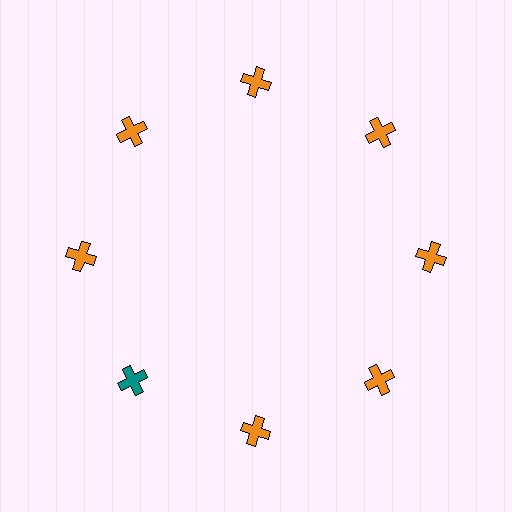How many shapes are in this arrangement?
There are 8 shapes arranged in a ring pattern.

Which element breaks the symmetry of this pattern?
The teal cross at roughly the 8 o'clock position breaks the symmetry. All other shapes are orange crosses.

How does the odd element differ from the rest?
It has a different color: teal instead of orange.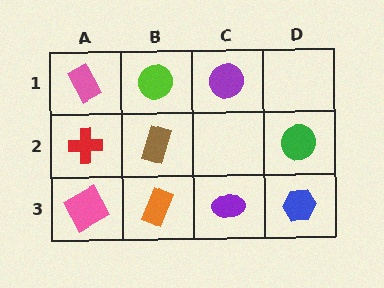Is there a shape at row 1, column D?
No, that cell is empty.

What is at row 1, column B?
A lime circle.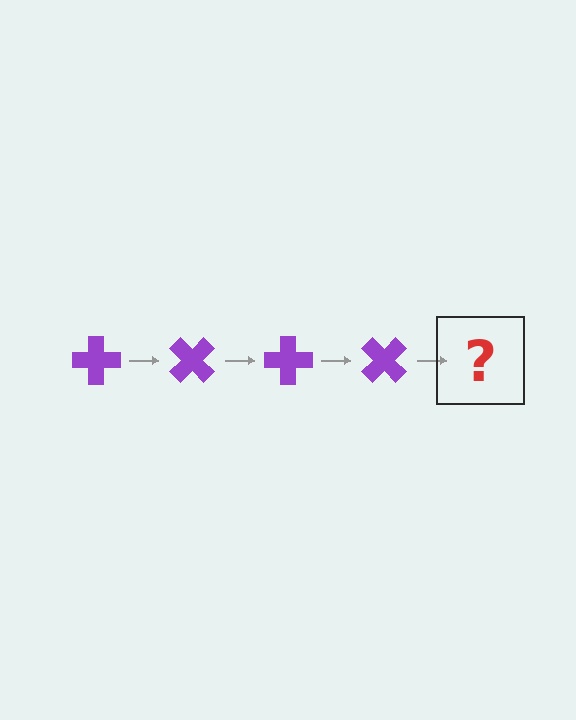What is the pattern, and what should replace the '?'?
The pattern is that the cross rotates 45 degrees each step. The '?' should be a purple cross rotated 180 degrees.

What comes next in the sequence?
The next element should be a purple cross rotated 180 degrees.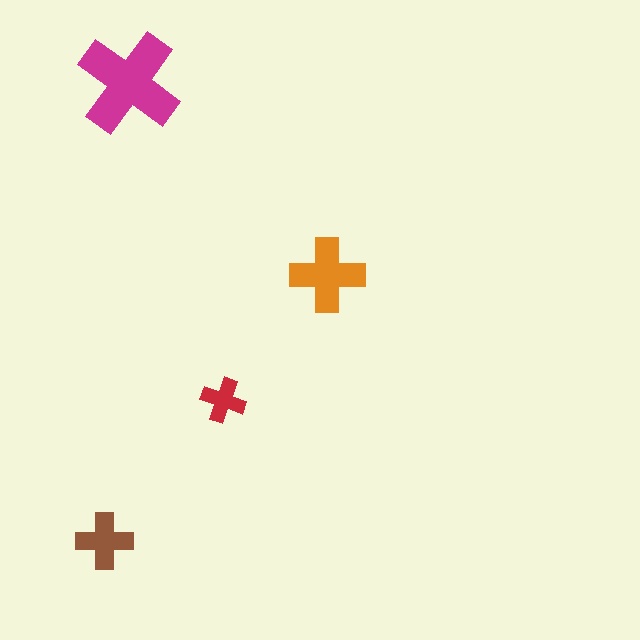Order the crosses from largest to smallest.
the magenta one, the orange one, the brown one, the red one.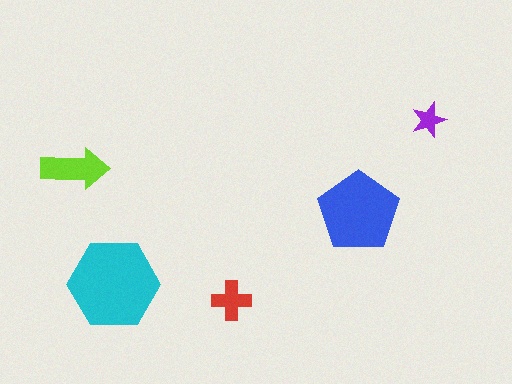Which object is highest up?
The purple star is topmost.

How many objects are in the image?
There are 5 objects in the image.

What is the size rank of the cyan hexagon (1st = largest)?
1st.